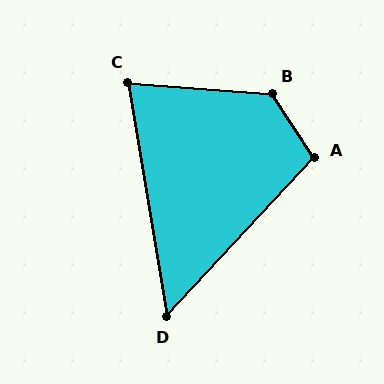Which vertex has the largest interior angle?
B, at approximately 128 degrees.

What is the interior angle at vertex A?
Approximately 104 degrees (obtuse).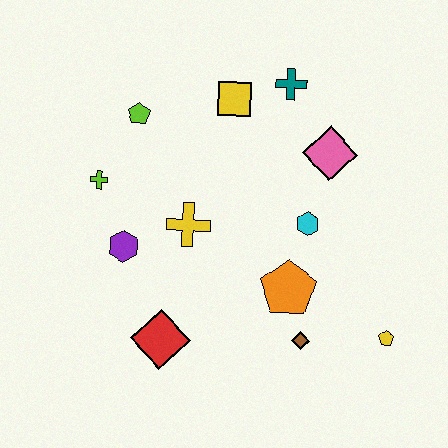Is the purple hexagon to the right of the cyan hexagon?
No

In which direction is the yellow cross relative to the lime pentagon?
The yellow cross is below the lime pentagon.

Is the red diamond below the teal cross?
Yes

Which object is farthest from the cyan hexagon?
The lime cross is farthest from the cyan hexagon.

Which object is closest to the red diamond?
The purple hexagon is closest to the red diamond.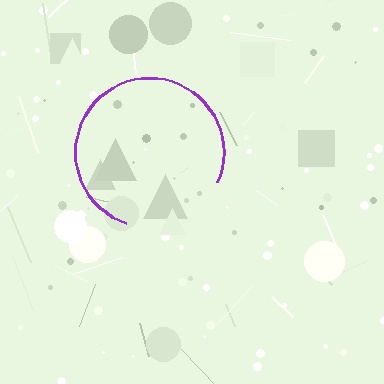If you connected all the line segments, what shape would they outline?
They would outline a circle.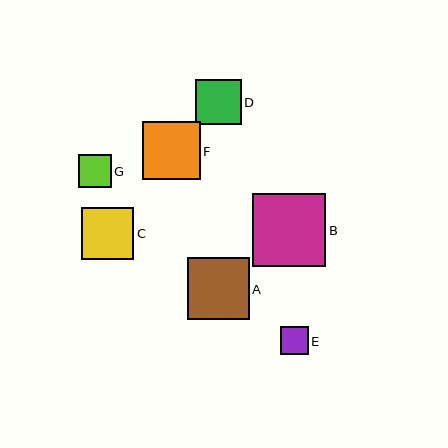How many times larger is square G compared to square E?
Square G is approximately 1.2 times the size of square E.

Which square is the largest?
Square B is the largest with a size of approximately 73 pixels.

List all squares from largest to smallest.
From largest to smallest: B, A, F, C, D, G, E.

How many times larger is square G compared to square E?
Square G is approximately 1.2 times the size of square E.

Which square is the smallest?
Square E is the smallest with a size of approximately 28 pixels.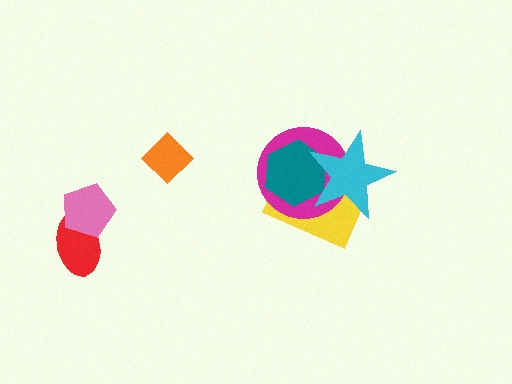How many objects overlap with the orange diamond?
0 objects overlap with the orange diamond.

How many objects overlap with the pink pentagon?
1 object overlaps with the pink pentagon.